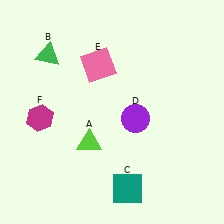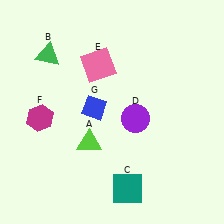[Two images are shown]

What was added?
A blue diamond (G) was added in Image 2.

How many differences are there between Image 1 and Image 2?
There is 1 difference between the two images.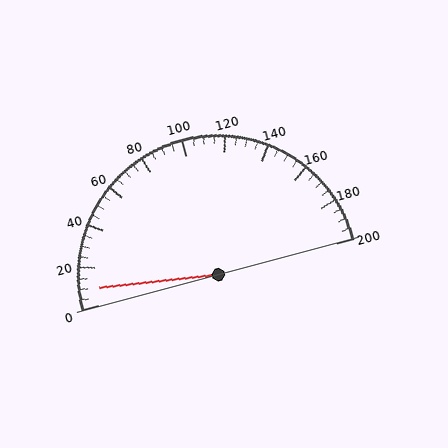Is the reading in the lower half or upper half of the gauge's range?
The reading is in the lower half of the range (0 to 200).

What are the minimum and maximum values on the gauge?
The gauge ranges from 0 to 200.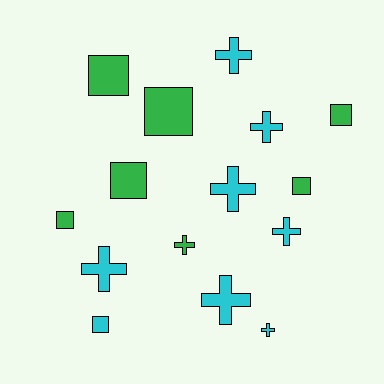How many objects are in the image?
There are 15 objects.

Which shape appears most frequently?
Cross, with 8 objects.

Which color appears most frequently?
Cyan, with 8 objects.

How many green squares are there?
There are 6 green squares.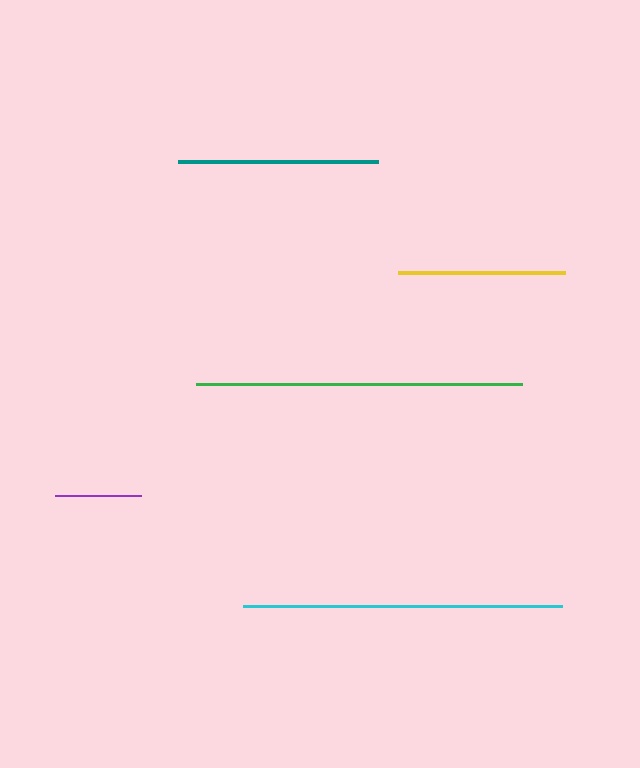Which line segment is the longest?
The green line is the longest at approximately 326 pixels.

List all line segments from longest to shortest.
From longest to shortest: green, cyan, teal, yellow, purple.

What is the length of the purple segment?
The purple segment is approximately 86 pixels long.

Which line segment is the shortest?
The purple line is the shortest at approximately 86 pixels.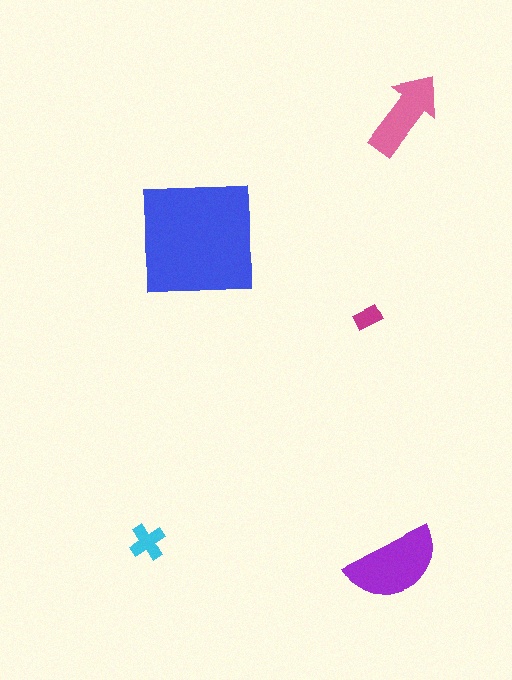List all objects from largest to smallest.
The blue square, the purple semicircle, the pink arrow, the cyan cross, the magenta rectangle.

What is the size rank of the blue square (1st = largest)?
1st.